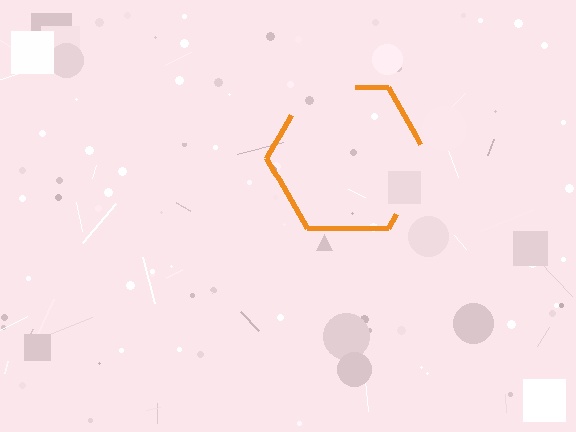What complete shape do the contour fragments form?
The contour fragments form a hexagon.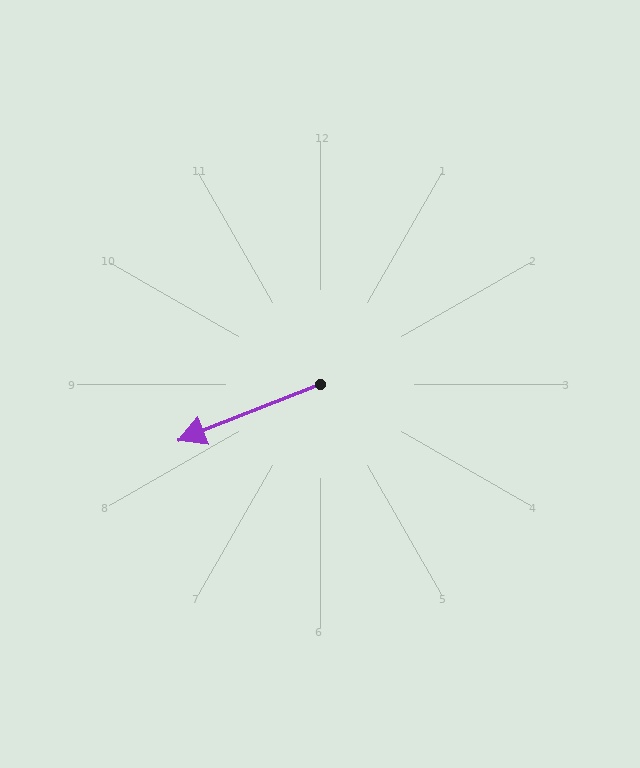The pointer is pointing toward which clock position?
Roughly 8 o'clock.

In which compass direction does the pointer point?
West.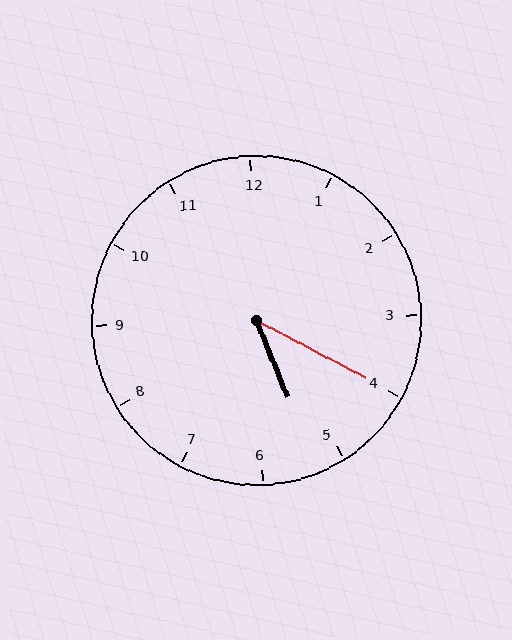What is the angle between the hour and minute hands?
Approximately 40 degrees.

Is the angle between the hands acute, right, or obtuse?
It is acute.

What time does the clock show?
5:20.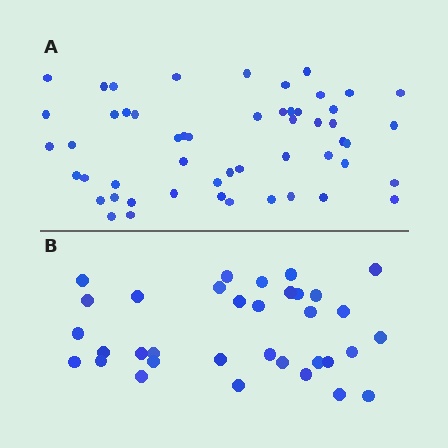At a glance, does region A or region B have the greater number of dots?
Region A (the top region) has more dots.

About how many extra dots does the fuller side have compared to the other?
Region A has approximately 20 more dots than region B.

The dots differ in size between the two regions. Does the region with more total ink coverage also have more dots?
No. Region B has more total ink coverage because its dots are larger, but region A actually contains more individual dots. Total area can be misleading — the number of items is what matters here.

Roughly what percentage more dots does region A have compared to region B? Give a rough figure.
About 55% more.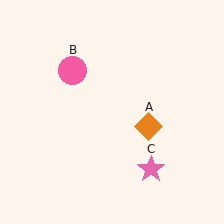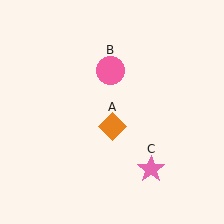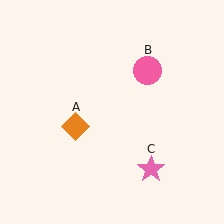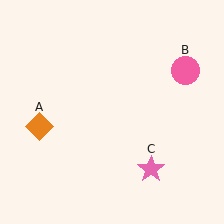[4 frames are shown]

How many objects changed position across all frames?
2 objects changed position: orange diamond (object A), pink circle (object B).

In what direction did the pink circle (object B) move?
The pink circle (object B) moved right.